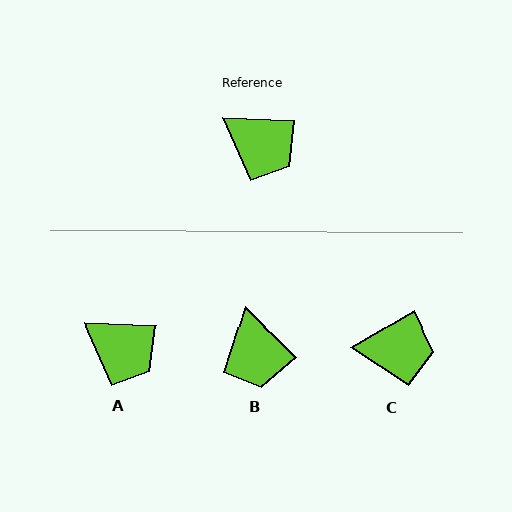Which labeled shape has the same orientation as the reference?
A.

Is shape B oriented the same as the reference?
No, it is off by about 42 degrees.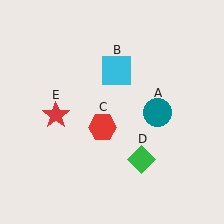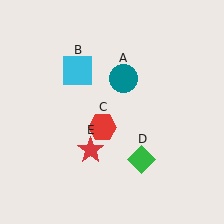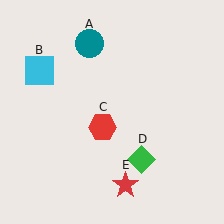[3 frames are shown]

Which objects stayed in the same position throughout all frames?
Red hexagon (object C) and green diamond (object D) remained stationary.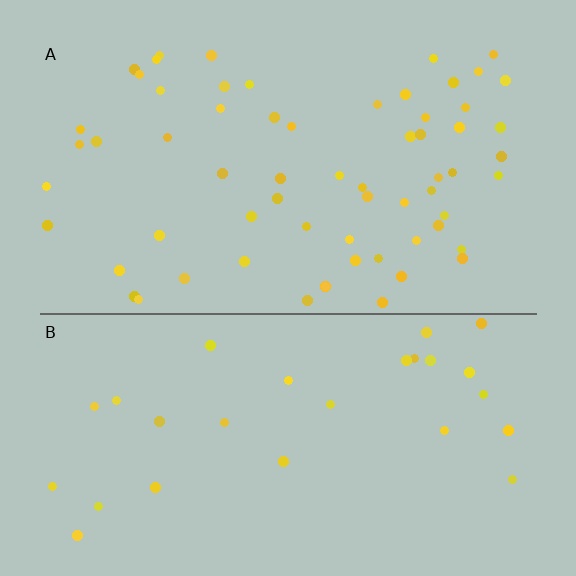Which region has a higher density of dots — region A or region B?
A (the top).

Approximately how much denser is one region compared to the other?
Approximately 2.3× — region A over region B.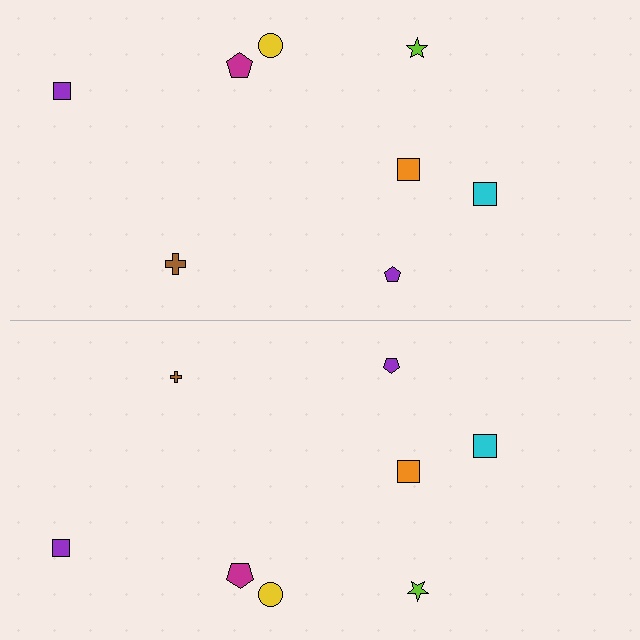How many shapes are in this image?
There are 16 shapes in this image.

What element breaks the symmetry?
The brown cross on the bottom side has a different size than its mirror counterpart.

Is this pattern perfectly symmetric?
No, the pattern is not perfectly symmetric. The brown cross on the bottom side has a different size than its mirror counterpart.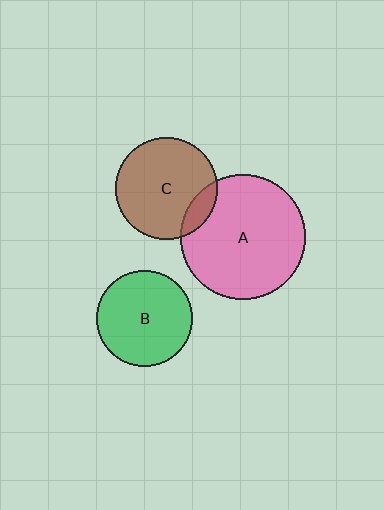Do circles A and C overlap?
Yes.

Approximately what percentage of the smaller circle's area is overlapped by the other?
Approximately 15%.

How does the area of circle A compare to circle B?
Approximately 1.7 times.